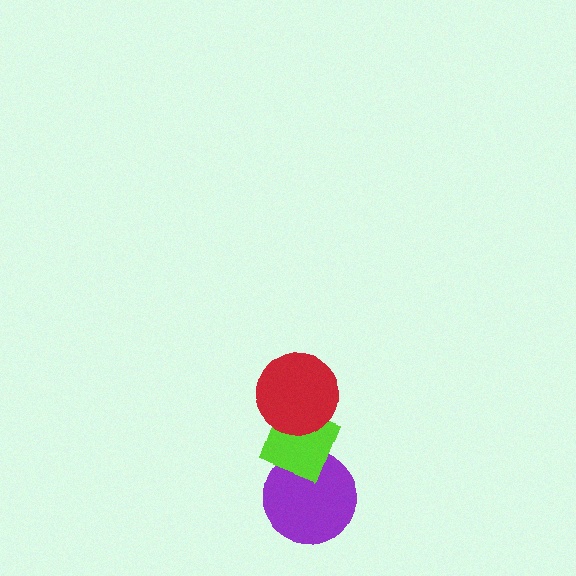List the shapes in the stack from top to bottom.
From top to bottom: the red circle, the lime diamond, the purple circle.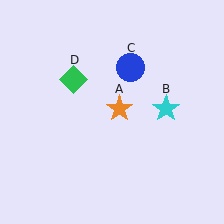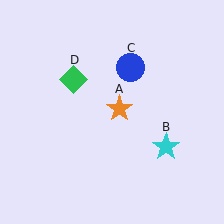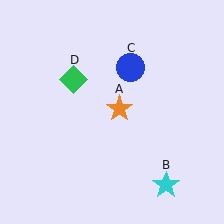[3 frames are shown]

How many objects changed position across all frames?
1 object changed position: cyan star (object B).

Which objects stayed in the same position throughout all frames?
Orange star (object A) and blue circle (object C) and green diamond (object D) remained stationary.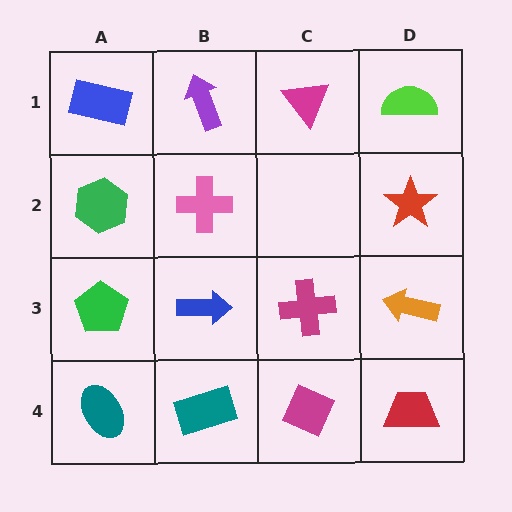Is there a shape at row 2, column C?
No, that cell is empty.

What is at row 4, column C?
A magenta diamond.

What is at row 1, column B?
A purple arrow.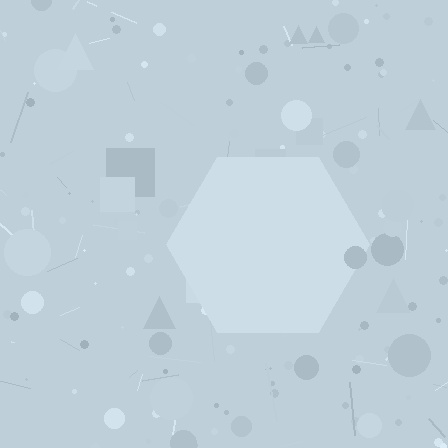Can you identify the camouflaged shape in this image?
The camouflaged shape is a hexagon.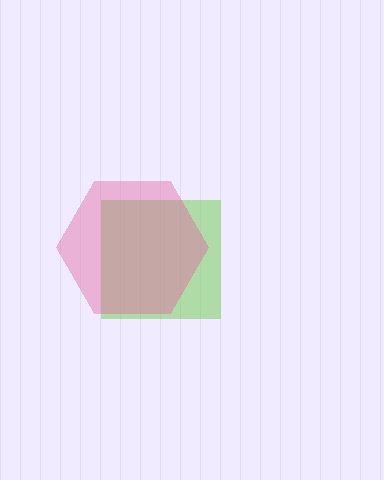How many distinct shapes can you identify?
There are 2 distinct shapes: a lime square, a pink hexagon.